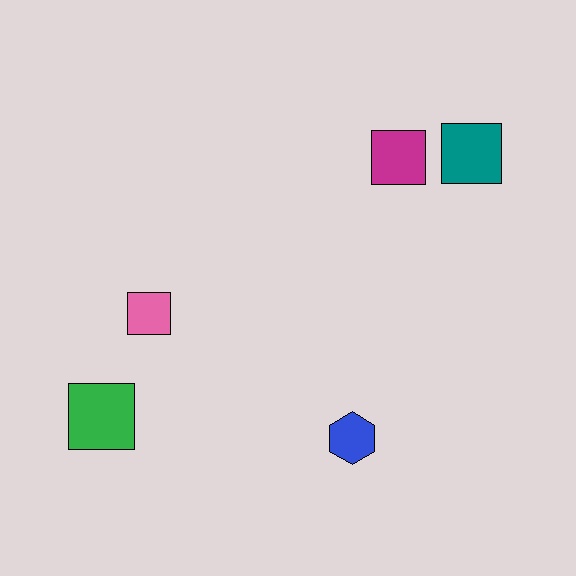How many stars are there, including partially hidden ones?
There are no stars.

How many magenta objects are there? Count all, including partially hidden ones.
There is 1 magenta object.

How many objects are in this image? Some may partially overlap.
There are 5 objects.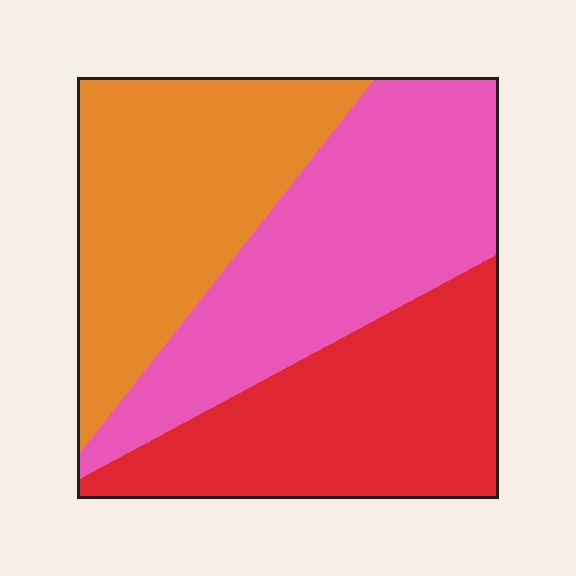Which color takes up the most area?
Pink, at roughly 35%.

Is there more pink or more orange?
Pink.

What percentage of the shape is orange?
Orange covers about 30% of the shape.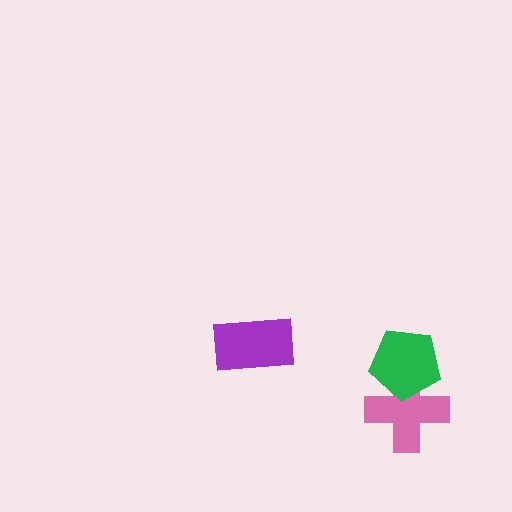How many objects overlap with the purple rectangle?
0 objects overlap with the purple rectangle.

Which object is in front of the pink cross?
The green pentagon is in front of the pink cross.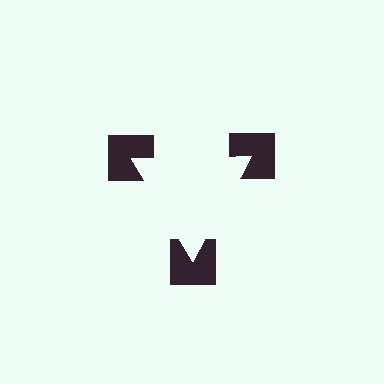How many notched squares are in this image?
There are 3 — one at each vertex of the illusory triangle.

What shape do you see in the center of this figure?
An illusory triangle — its edges are inferred from the aligned wedge cuts in the notched squares, not physically drawn.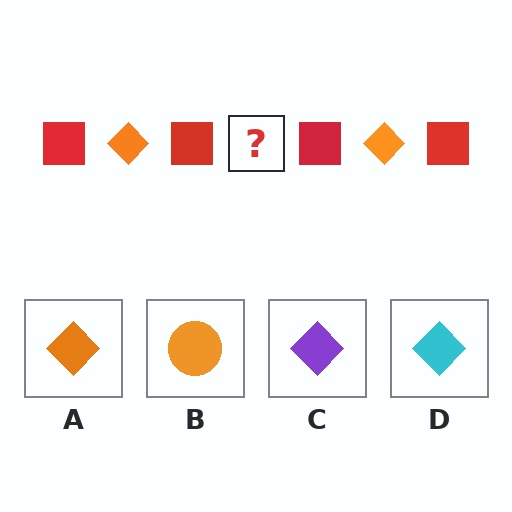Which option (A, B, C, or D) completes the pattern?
A.